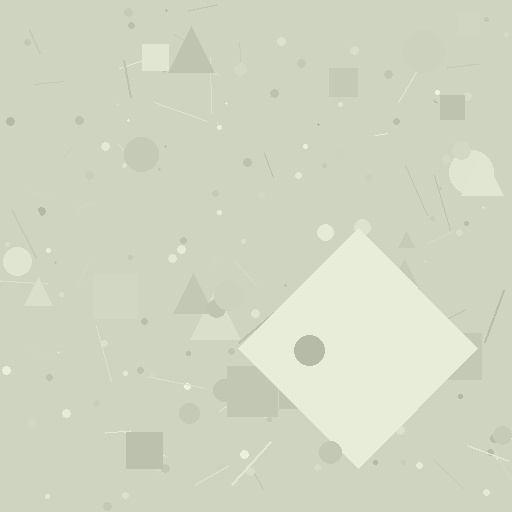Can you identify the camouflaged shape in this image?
The camouflaged shape is a diamond.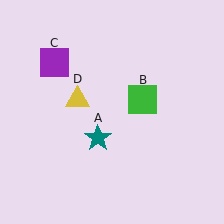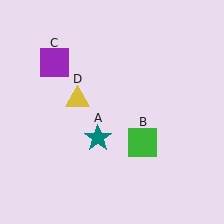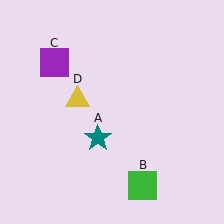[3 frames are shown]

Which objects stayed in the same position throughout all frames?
Teal star (object A) and purple square (object C) and yellow triangle (object D) remained stationary.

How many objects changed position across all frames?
1 object changed position: green square (object B).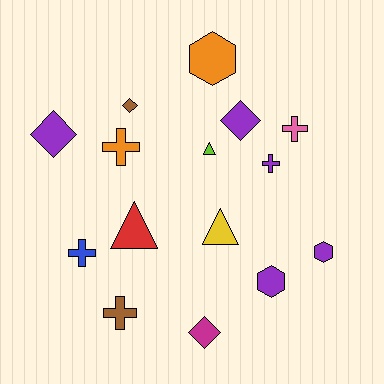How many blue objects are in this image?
There is 1 blue object.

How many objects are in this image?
There are 15 objects.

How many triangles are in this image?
There are 3 triangles.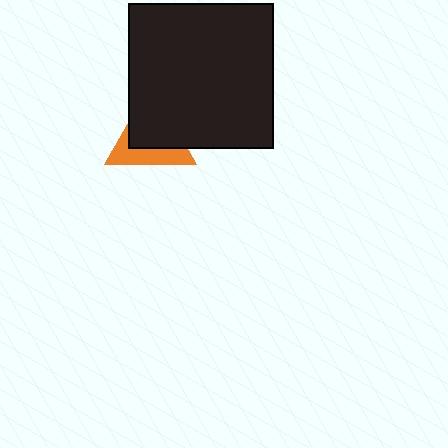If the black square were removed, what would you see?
You would see the complete orange triangle.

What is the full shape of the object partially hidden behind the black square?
The partially hidden object is an orange triangle.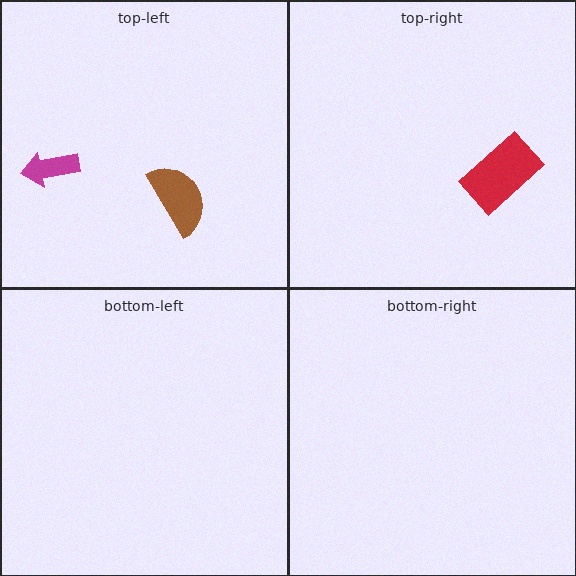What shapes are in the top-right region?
The red rectangle.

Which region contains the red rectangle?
The top-right region.